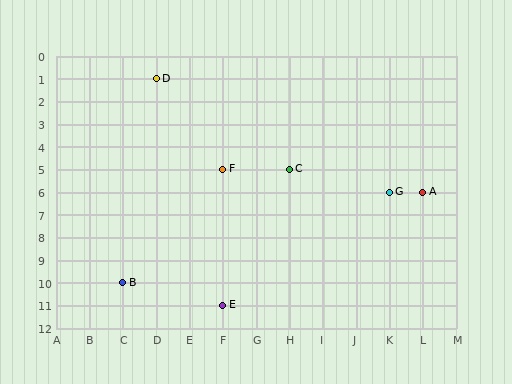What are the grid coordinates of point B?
Point B is at grid coordinates (C, 10).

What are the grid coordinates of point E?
Point E is at grid coordinates (F, 11).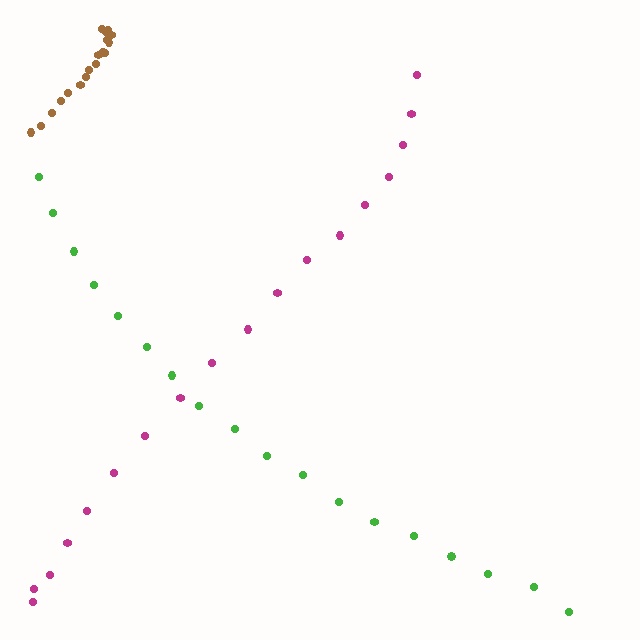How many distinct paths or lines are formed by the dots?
There are 3 distinct paths.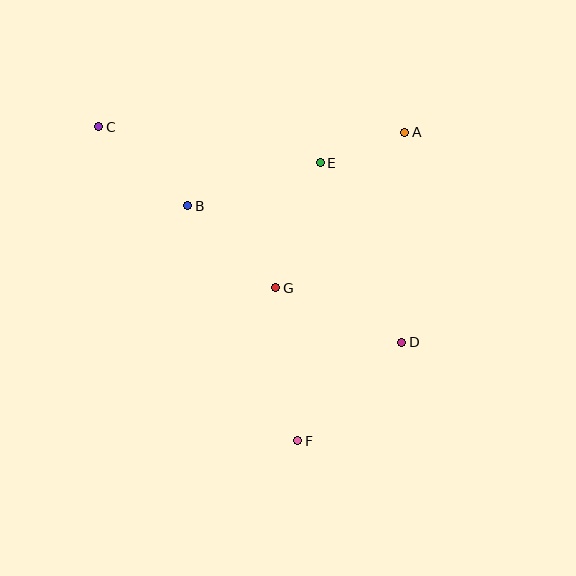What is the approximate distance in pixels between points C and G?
The distance between C and G is approximately 239 pixels.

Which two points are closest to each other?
Points A and E are closest to each other.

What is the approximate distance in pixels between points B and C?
The distance between B and C is approximately 119 pixels.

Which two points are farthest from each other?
Points C and D are farthest from each other.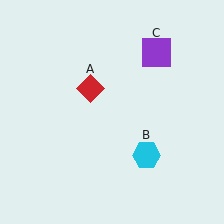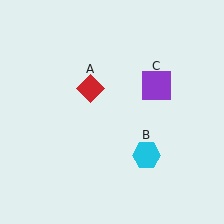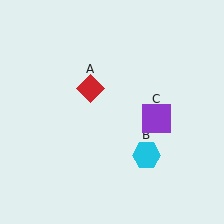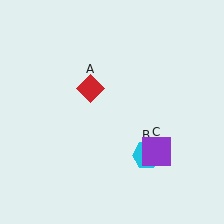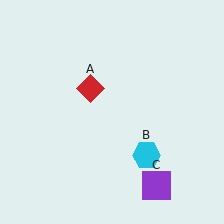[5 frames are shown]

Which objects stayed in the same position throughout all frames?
Red diamond (object A) and cyan hexagon (object B) remained stationary.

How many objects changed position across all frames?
1 object changed position: purple square (object C).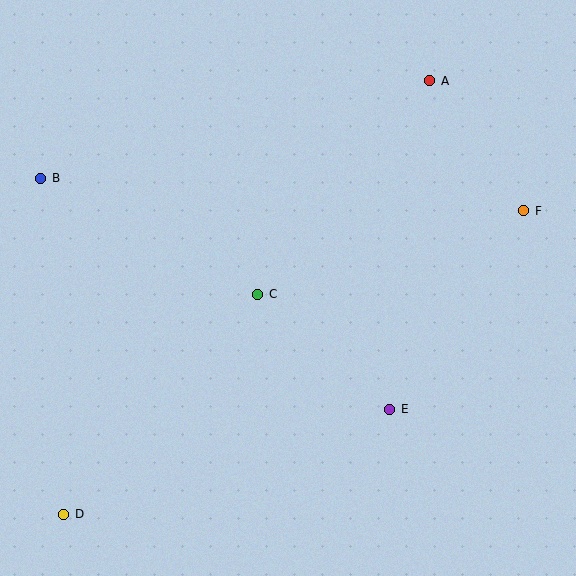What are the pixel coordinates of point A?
Point A is at (430, 81).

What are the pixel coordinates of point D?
Point D is at (64, 514).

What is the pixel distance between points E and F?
The distance between E and F is 239 pixels.